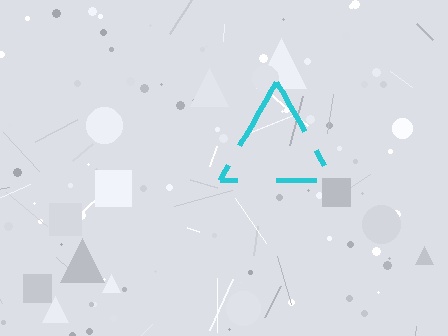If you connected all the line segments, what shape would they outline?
They would outline a triangle.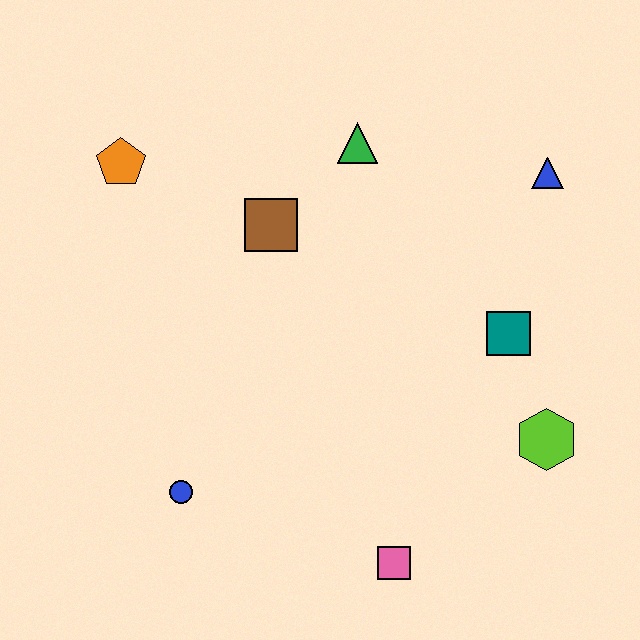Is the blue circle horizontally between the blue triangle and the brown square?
No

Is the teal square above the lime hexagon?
Yes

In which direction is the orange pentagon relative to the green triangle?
The orange pentagon is to the left of the green triangle.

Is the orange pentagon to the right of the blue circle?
No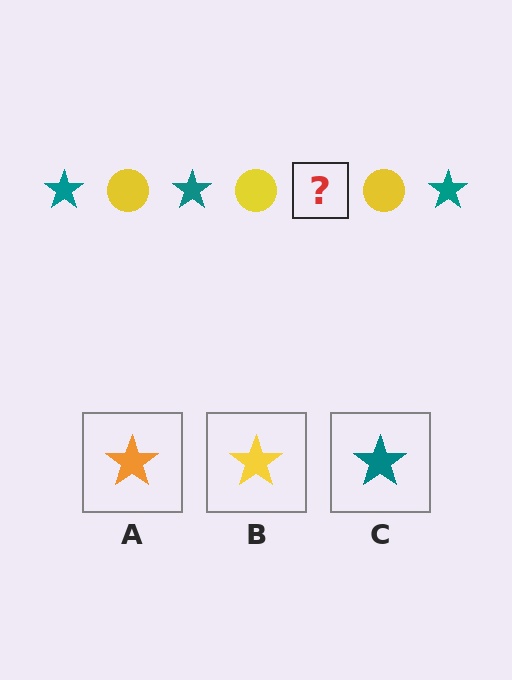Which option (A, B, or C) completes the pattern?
C.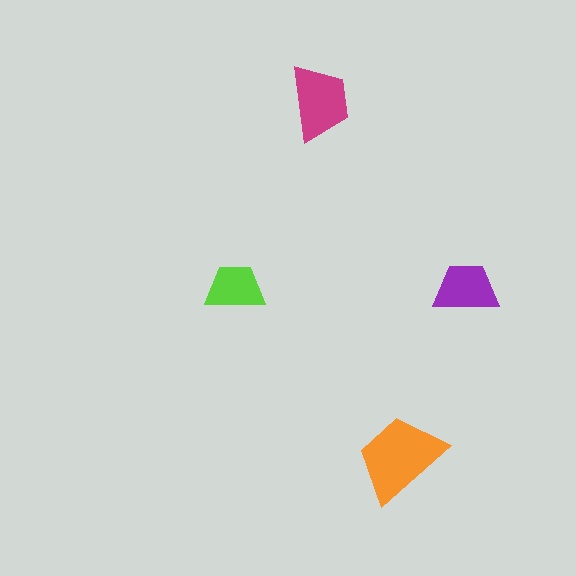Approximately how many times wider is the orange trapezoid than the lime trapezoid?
About 1.5 times wider.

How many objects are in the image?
There are 4 objects in the image.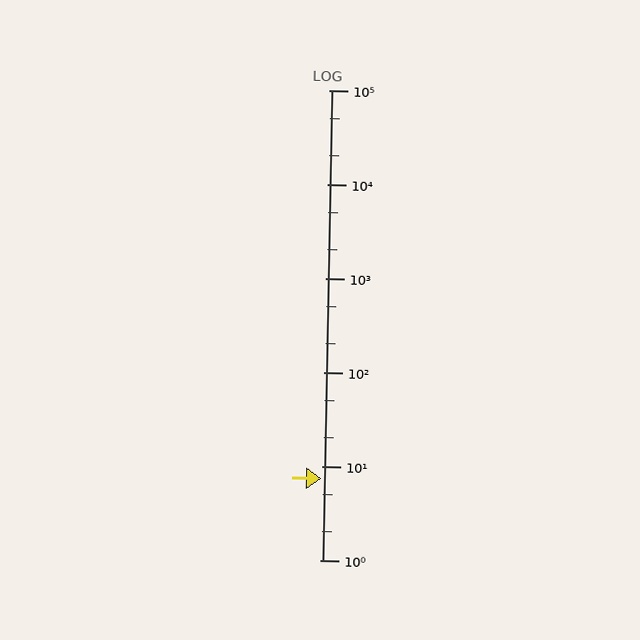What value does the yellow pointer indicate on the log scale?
The pointer indicates approximately 7.3.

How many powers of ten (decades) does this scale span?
The scale spans 5 decades, from 1 to 100000.